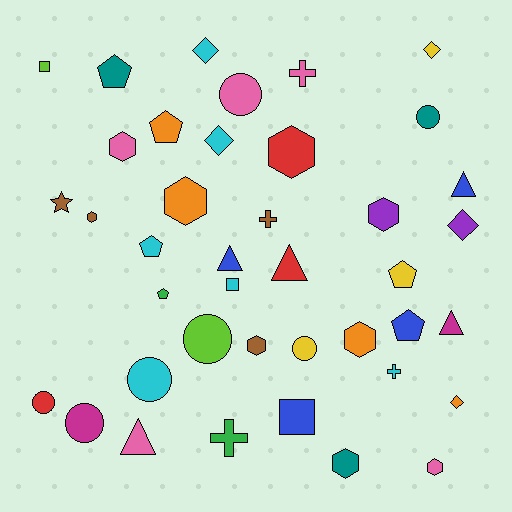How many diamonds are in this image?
There are 5 diamonds.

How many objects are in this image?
There are 40 objects.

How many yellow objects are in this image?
There are 3 yellow objects.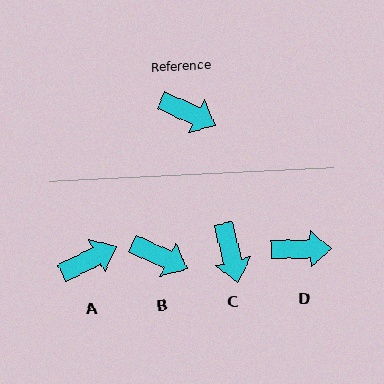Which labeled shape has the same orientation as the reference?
B.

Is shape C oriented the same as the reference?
No, it is off by about 51 degrees.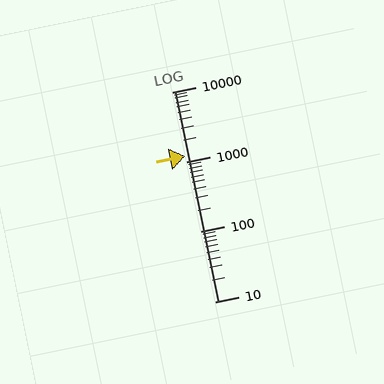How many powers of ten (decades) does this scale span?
The scale spans 3 decades, from 10 to 10000.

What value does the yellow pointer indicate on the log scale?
The pointer indicates approximately 1200.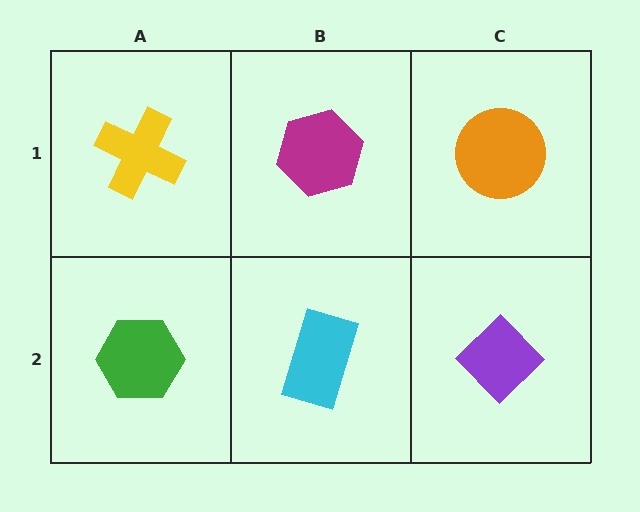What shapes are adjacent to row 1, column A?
A green hexagon (row 2, column A), a magenta hexagon (row 1, column B).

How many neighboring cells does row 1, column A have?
2.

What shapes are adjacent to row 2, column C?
An orange circle (row 1, column C), a cyan rectangle (row 2, column B).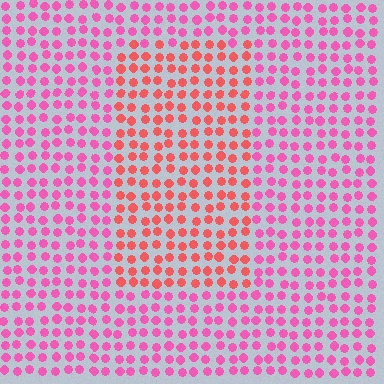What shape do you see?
I see a rectangle.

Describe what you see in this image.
The image is filled with small pink elements in a uniform arrangement. A rectangle-shaped region is visible where the elements are tinted to a slightly different hue, forming a subtle color boundary.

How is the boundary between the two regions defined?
The boundary is defined purely by a slight shift in hue (about 35 degrees). Spacing, size, and orientation are identical on both sides.